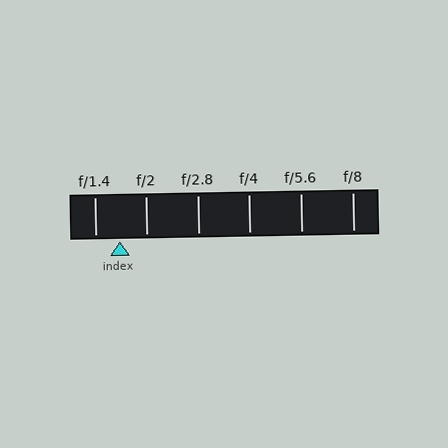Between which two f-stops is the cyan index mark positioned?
The index mark is between f/1.4 and f/2.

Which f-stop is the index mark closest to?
The index mark is closest to f/1.4.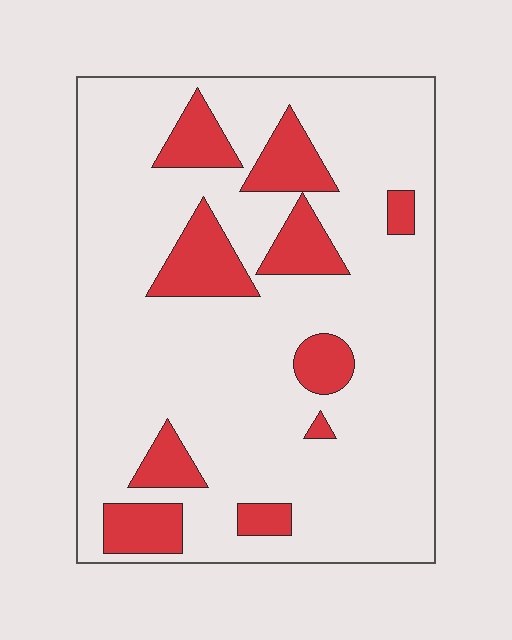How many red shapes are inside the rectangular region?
10.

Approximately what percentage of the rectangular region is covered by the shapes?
Approximately 20%.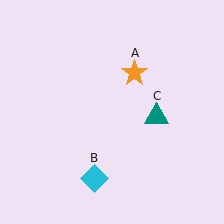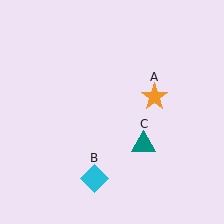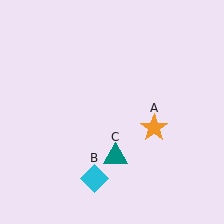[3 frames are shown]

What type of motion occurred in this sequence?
The orange star (object A), teal triangle (object C) rotated clockwise around the center of the scene.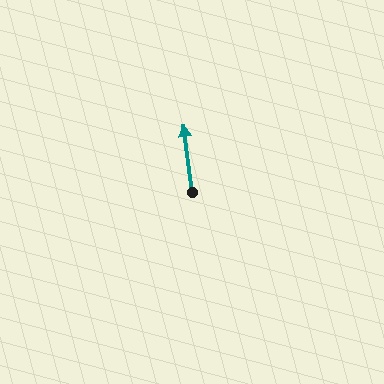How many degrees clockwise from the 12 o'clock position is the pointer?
Approximately 353 degrees.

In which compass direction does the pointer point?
North.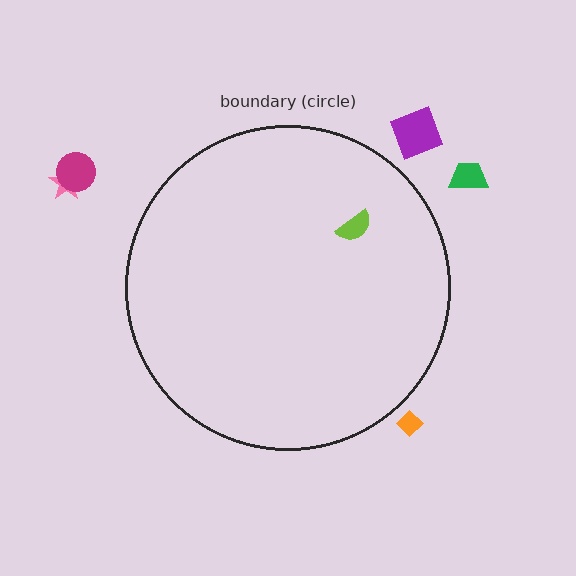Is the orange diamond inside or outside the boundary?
Outside.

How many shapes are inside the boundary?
1 inside, 5 outside.